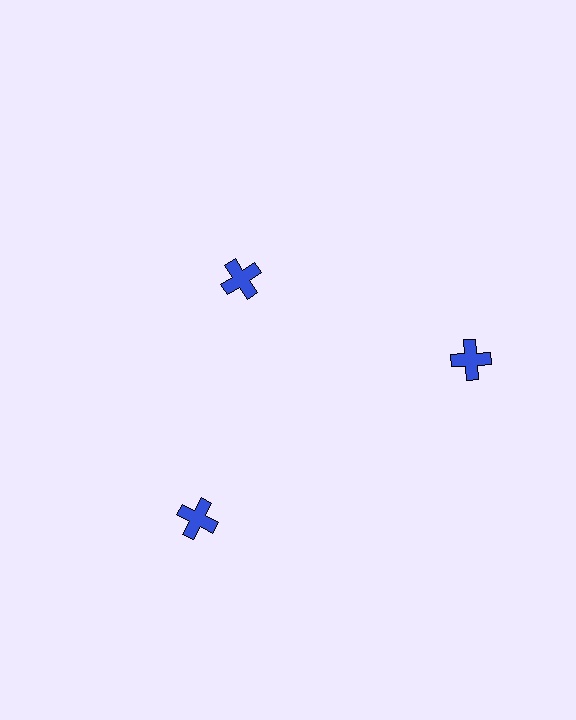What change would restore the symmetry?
The symmetry would be restored by moving it outward, back onto the ring so that all 3 crosses sit at equal angles and equal distance from the center.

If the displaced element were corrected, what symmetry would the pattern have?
It would have 3-fold rotational symmetry — the pattern would map onto itself every 120 degrees.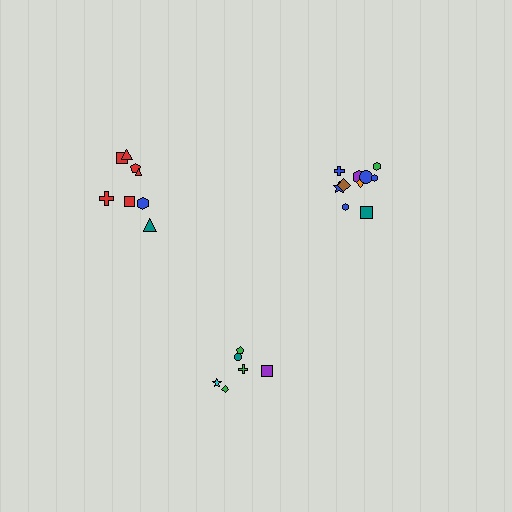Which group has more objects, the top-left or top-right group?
The top-right group.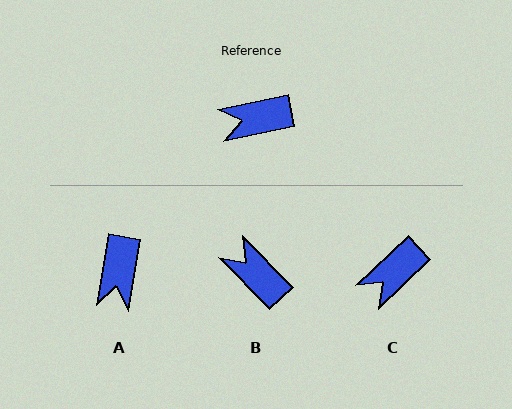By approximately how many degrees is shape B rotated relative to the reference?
Approximately 57 degrees clockwise.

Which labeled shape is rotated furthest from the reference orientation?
A, about 69 degrees away.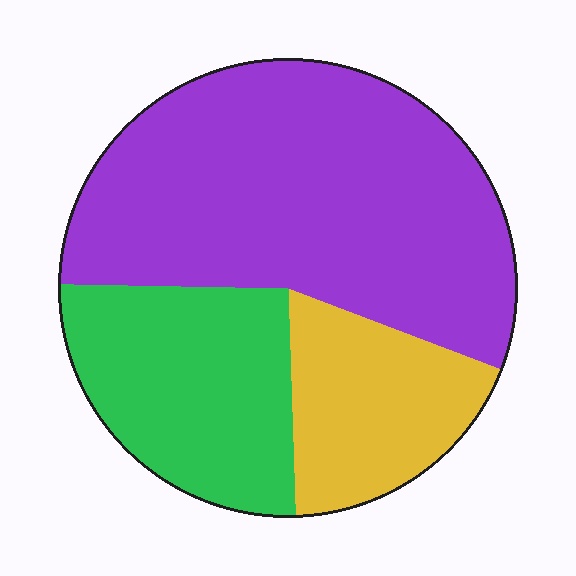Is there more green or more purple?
Purple.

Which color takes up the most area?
Purple, at roughly 55%.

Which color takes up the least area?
Yellow, at roughly 20%.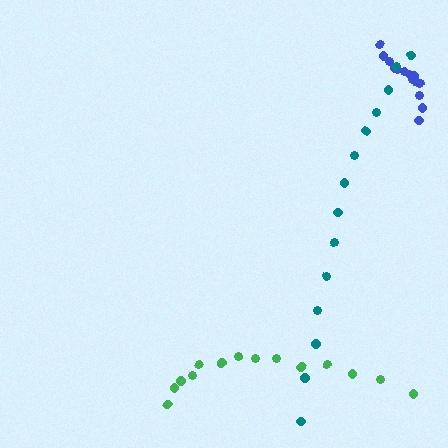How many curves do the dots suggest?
There are 3 distinct paths.